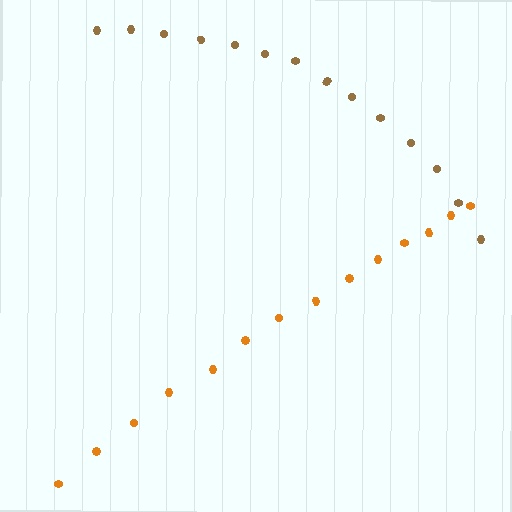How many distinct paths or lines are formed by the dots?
There are 2 distinct paths.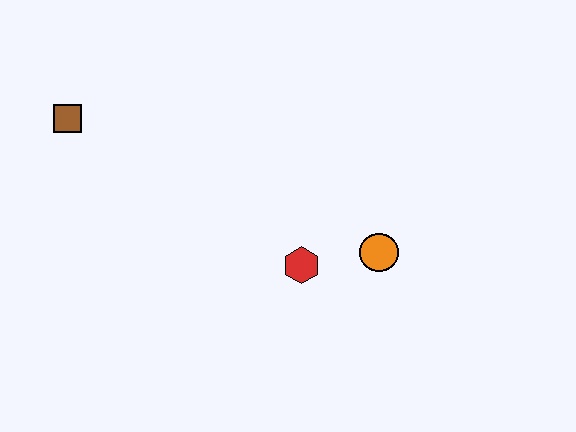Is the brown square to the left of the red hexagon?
Yes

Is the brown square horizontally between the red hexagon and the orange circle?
No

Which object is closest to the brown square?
The red hexagon is closest to the brown square.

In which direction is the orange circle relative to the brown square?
The orange circle is to the right of the brown square.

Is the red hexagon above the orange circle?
No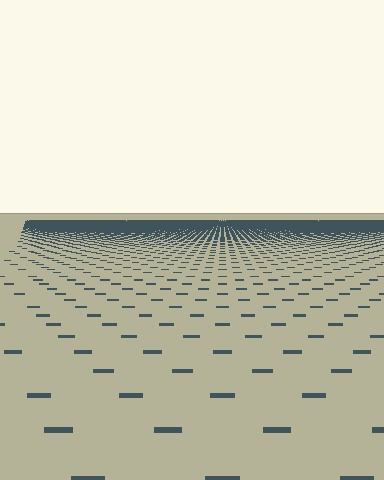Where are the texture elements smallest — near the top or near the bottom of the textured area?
Near the top.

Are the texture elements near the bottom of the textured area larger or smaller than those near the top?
Larger. Near the bottom, elements are closer to the viewer and appear at a bigger on-screen size.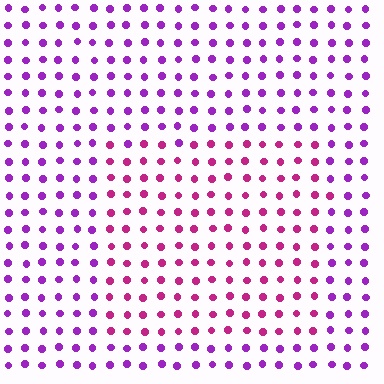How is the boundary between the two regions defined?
The boundary is defined purely by a slight shift in hue (about 37 degrees). Spacing, size, and orientation are identical on both sides.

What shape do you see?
I see a rectangle.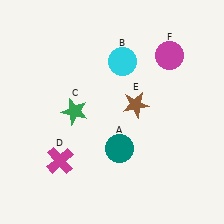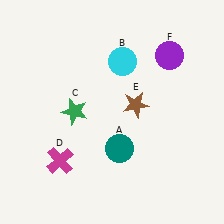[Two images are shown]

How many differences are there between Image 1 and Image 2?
There is 1 difference between the two images.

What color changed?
The circle (F) changed from magenta in Image 1 to purple in Image 2.